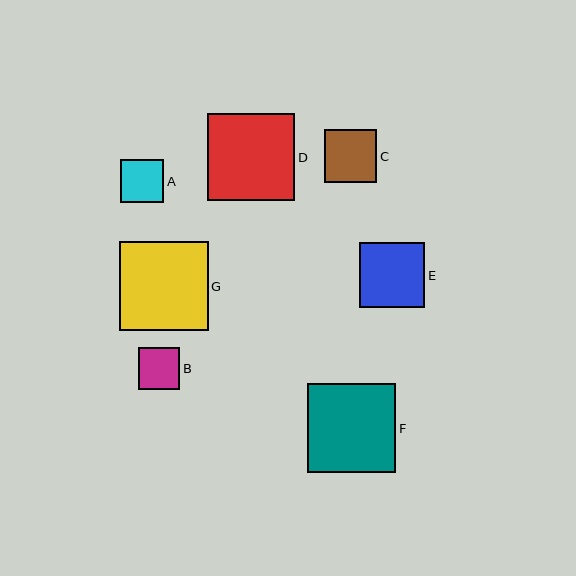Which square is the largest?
Square G is the largest with a size of approximately 89 pixels.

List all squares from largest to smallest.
From largest to smallest: G, F, D, E, C, A, B.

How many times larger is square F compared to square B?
Square F is approximately 2.2 times the size of square B.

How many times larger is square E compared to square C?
Square E is approximately 1.2 times the size of square C.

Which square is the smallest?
Square B is the smallest with a size of approximately 41 pixels.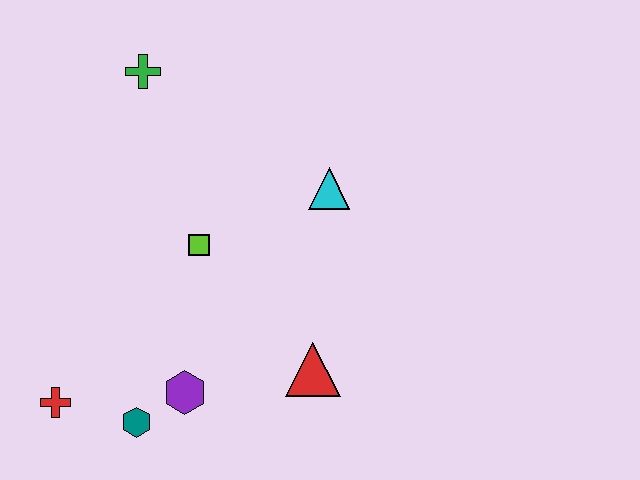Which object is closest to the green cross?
The lime square is closest to the green cross.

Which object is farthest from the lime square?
The red cross is farthest from the lime square.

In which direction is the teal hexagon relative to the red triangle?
The teal hexagon is to the left of the red triangle.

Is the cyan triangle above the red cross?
Yes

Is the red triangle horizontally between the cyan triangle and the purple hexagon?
Yes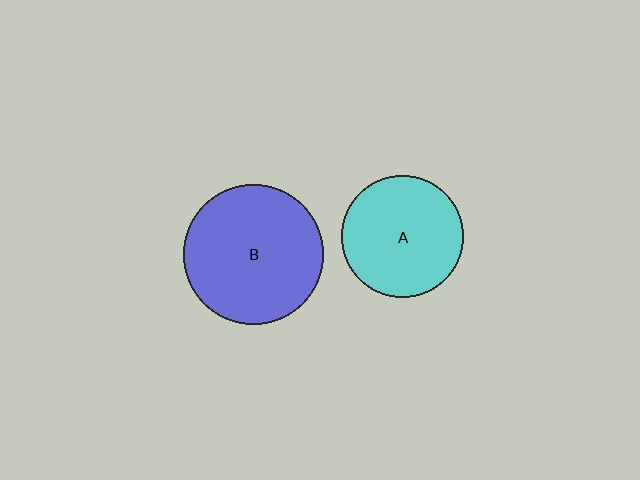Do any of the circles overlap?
No, none of the circles overlap.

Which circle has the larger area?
Circle B (blue).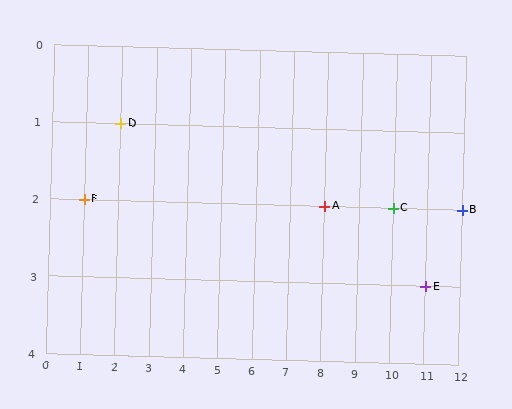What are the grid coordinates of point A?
Point A is at grid coordinates (8, 2).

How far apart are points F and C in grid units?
Points F and C are 9 columns apart.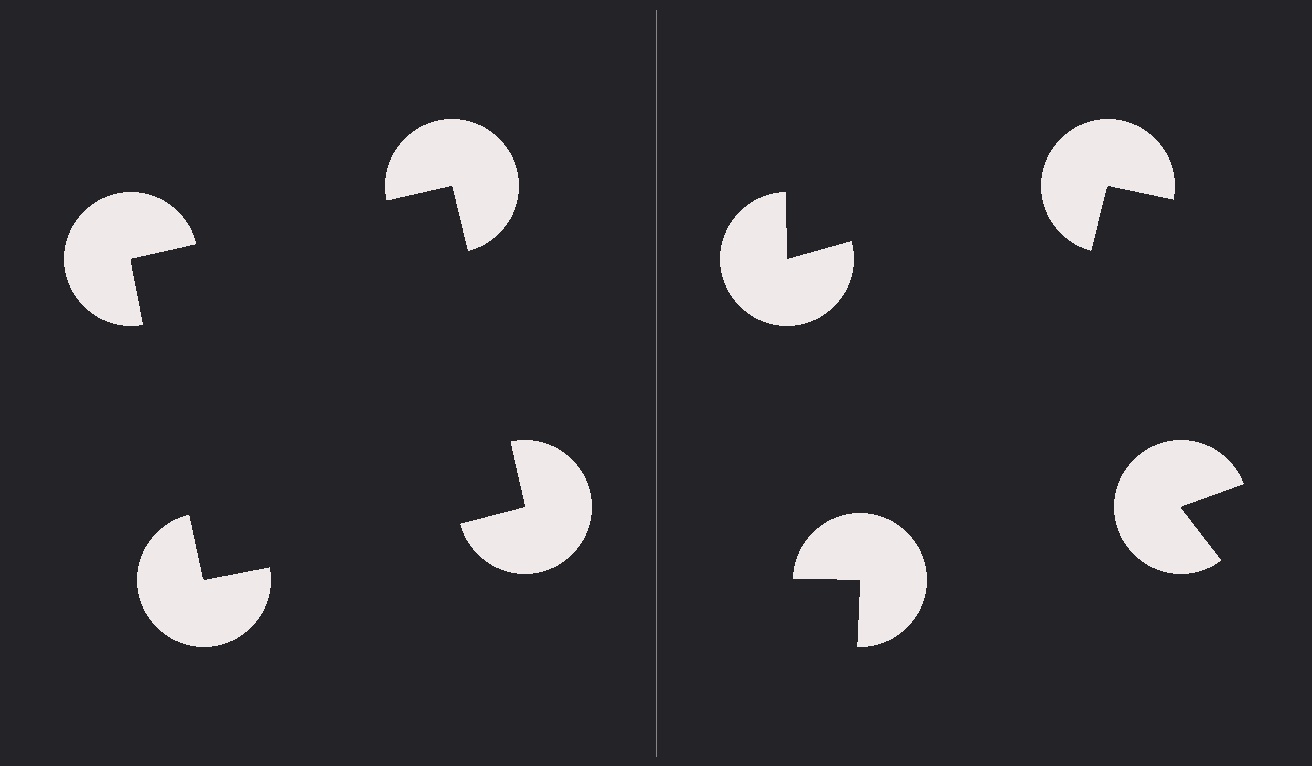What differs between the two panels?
The pac-man discs are positioned identically on both sides; only the wedge orientations differ. On the left they align to a square; on the right they are misaligned.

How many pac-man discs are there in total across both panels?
8 — 4 on each side.